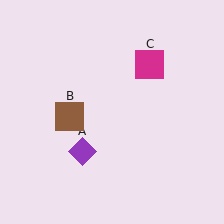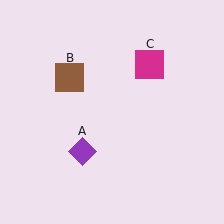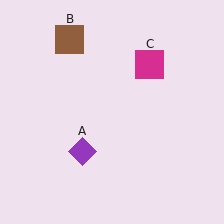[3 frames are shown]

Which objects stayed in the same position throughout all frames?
Purple diamond (object A) and magenta square (object C) remained stationary.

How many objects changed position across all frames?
1 object changed position: brown square (object B).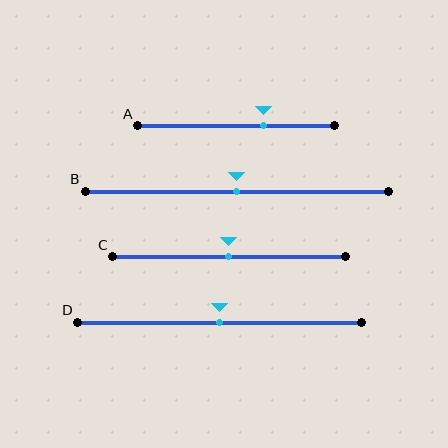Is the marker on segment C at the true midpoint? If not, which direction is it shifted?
Yes, the marker on segment C is at the true midpoint.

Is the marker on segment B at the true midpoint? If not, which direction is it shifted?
Yes, the marker on segment B is at the true midpoint.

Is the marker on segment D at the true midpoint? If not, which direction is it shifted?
Yes, the marker on segment D is at the true midpoint.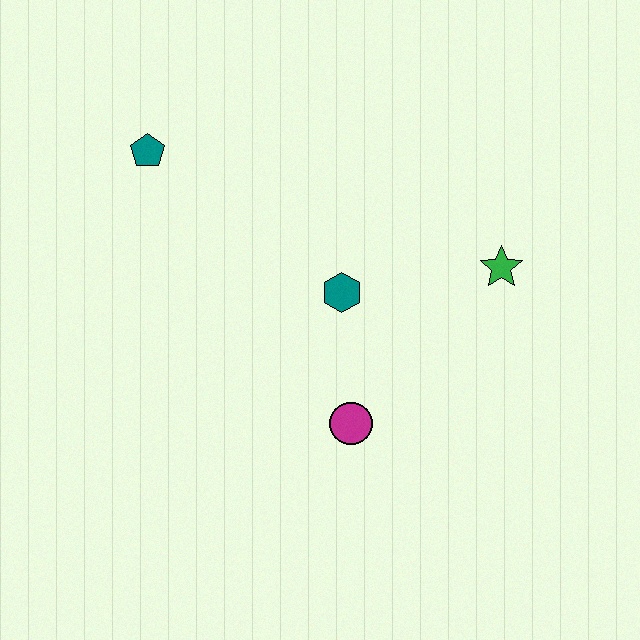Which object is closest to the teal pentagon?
The teal hexagon is closest to the teal pentagon.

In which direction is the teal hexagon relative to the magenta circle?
The teal hexagon is above the magenta circle.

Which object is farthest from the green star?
The teal pentagon is farthest from the green star.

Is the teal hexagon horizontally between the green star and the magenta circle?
No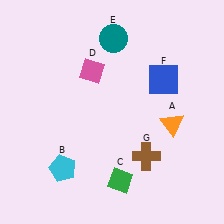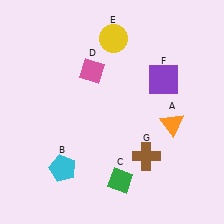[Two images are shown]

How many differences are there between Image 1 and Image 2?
There are 2 differences between the two images.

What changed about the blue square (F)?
In Image 1, F is blue. In Image 2, it changed to purple.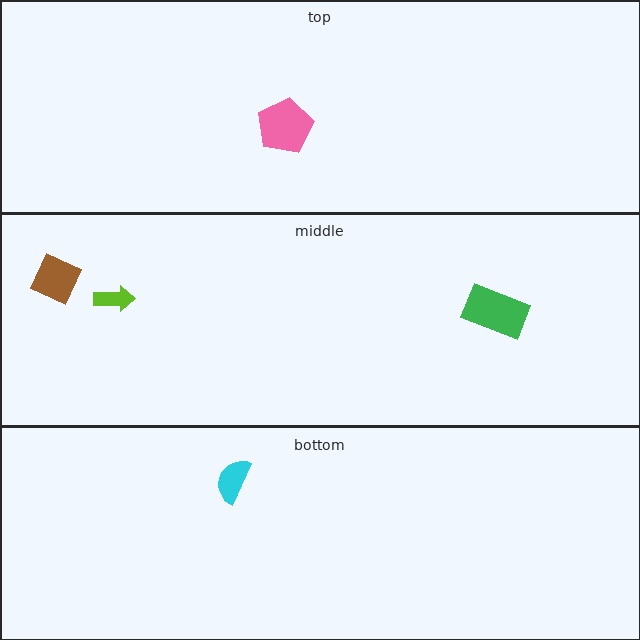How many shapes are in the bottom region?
1.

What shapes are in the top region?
The pink pentagon.